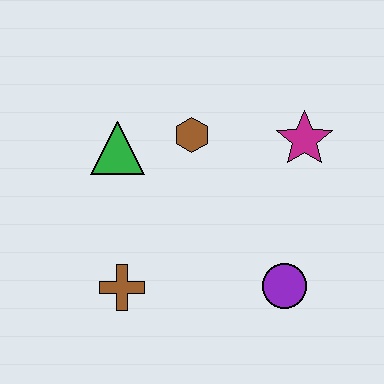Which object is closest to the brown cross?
The green triangle is closest to the brown cross.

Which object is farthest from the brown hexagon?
The purple circle is farthest from the brown hexagon.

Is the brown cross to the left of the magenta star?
Yes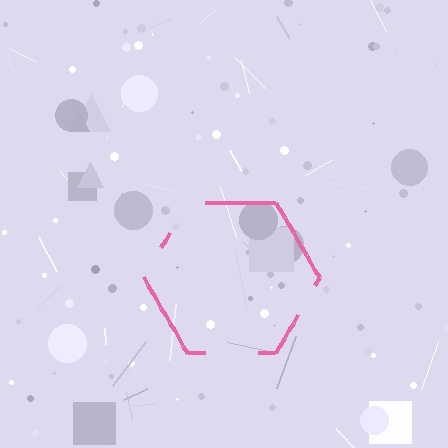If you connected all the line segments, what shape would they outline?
They would outline a hexagon.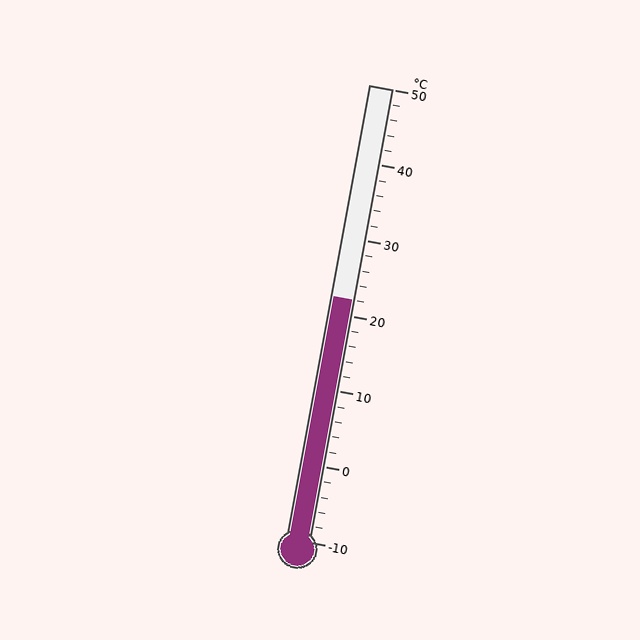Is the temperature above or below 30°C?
The temperature is below 30°C.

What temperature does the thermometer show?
The thermometer shows approximately 22°C.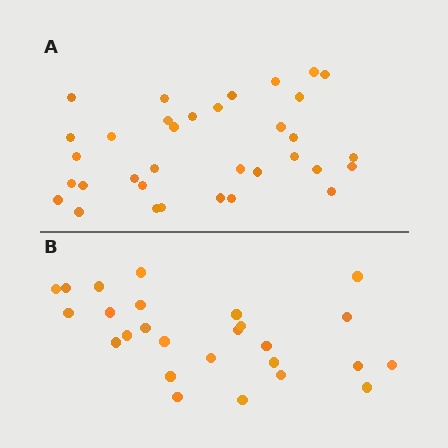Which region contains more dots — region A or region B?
Region A (the top region) has more dots.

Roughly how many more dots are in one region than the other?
Region A has roughly 8 or so more dots than region B.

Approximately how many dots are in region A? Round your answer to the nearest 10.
About 30 dots. (The exact count is 34, which rounds to 30.)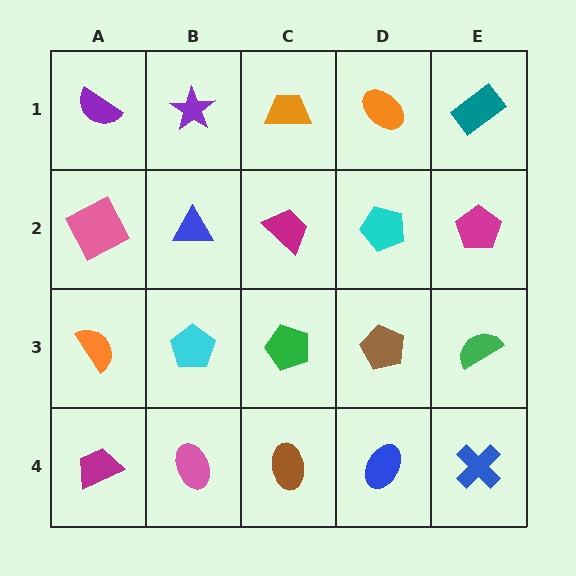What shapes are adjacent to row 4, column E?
A green semicircle (row 3, column E), a blue ellipse (row 4, column D).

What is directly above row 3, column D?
A cyan pentagon.